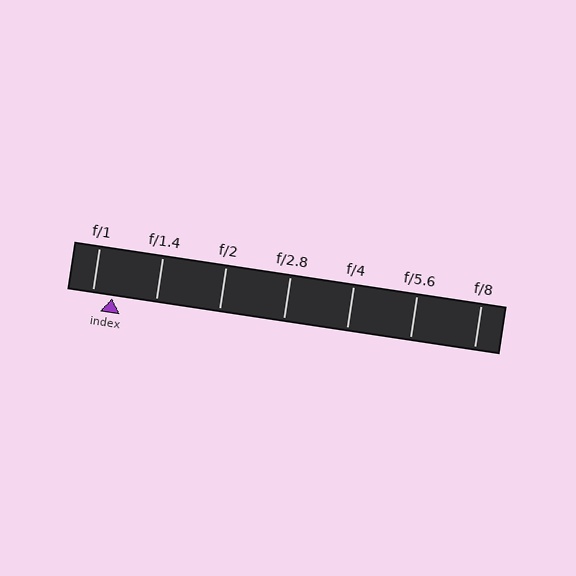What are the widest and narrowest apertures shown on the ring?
The widest aperture shown is f/1 and the narrowest is f/8.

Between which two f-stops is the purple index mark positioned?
The index mark is between f/1 and f/1.4.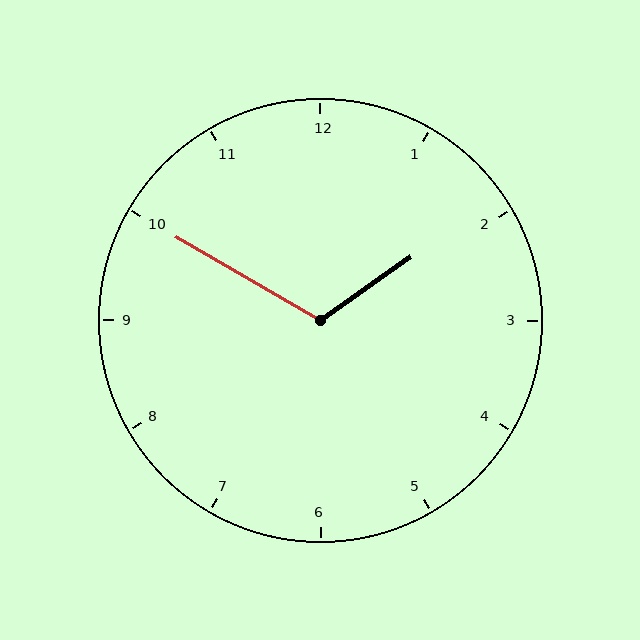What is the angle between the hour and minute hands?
Approximately 115 degrees.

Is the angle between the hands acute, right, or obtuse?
It is obtuse.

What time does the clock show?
1:50.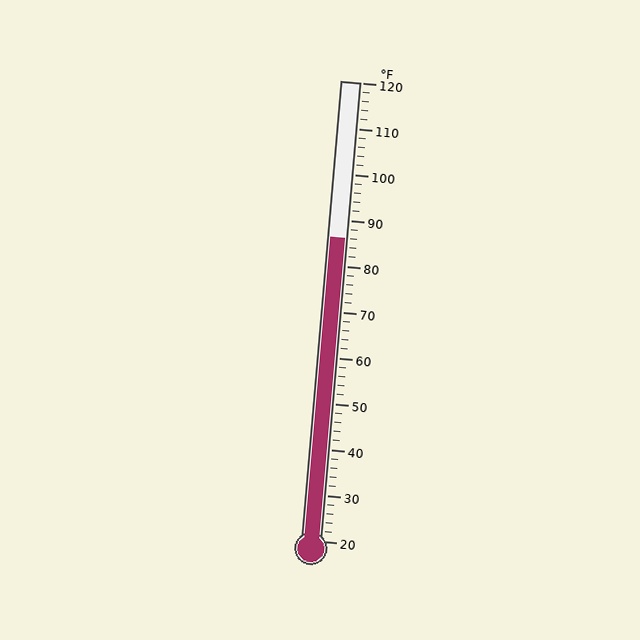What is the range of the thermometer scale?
The thermometer scale ranges from 20°F to 120°F.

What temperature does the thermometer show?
The thermometer shows approximately 86°F.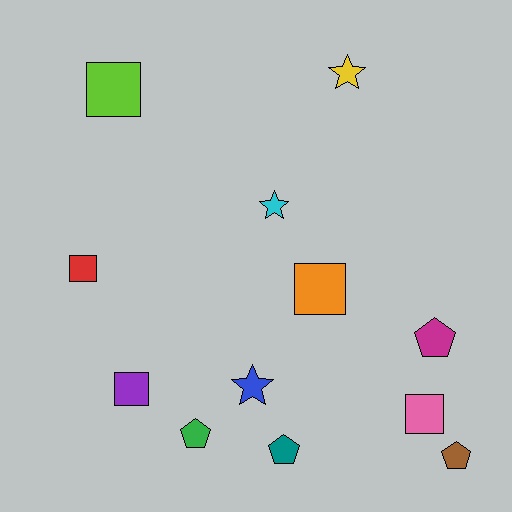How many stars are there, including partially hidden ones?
There are 3 stars.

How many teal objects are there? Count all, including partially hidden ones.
There is 1 teal object.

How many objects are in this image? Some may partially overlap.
There are 12 objects.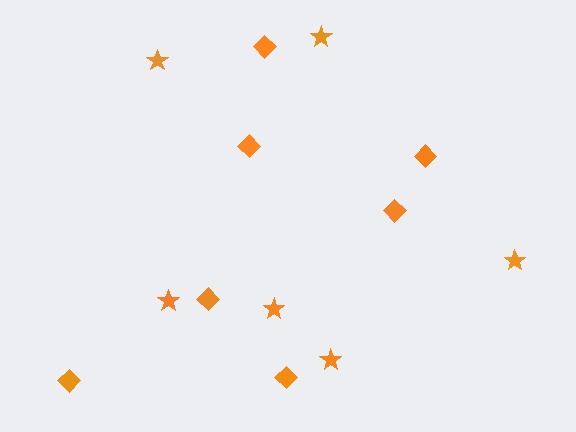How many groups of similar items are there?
There are 2 groups: one group of stars (6) and one group of diamonds (7).